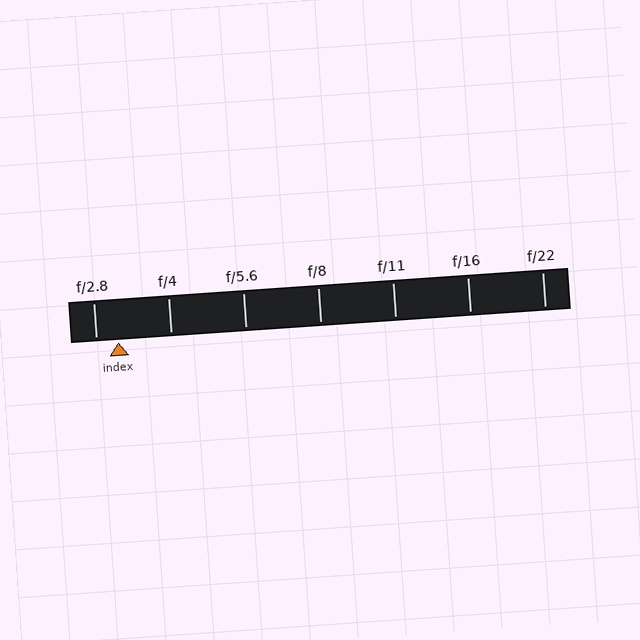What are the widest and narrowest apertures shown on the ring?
The widest aperture shown is f/2.8 and the narrowest is f/22.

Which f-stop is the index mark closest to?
The index mark is closest to f/2.8.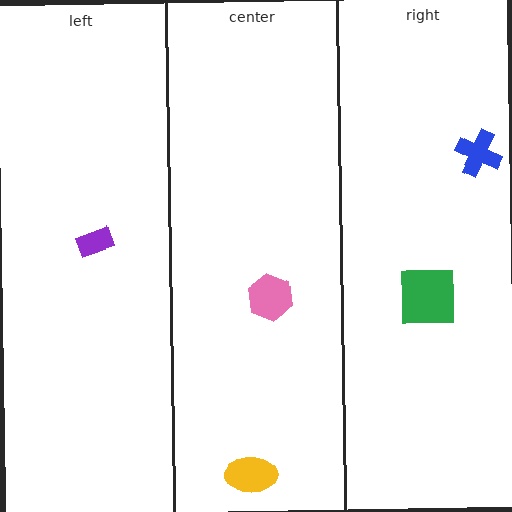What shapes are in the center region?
The yellow ellipse, the pink hexagon.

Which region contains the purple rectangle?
The left region.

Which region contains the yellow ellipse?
The center region.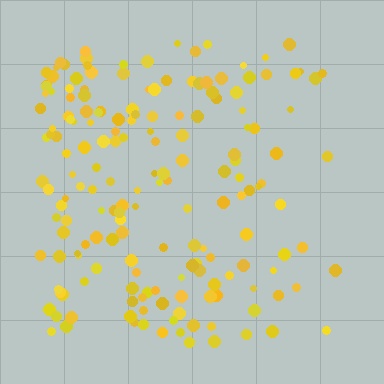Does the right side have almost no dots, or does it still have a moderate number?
Still a moderate number, just noticeably fewer than the left.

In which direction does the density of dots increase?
From right to left, with the left side densest.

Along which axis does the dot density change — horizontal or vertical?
Horizontal.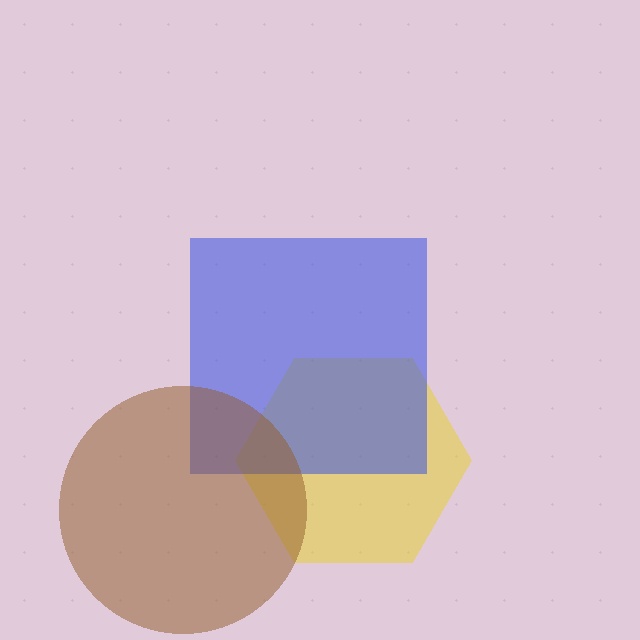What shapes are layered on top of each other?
The layered shapes are: a yellow hexagon, a blue square, a brown circle.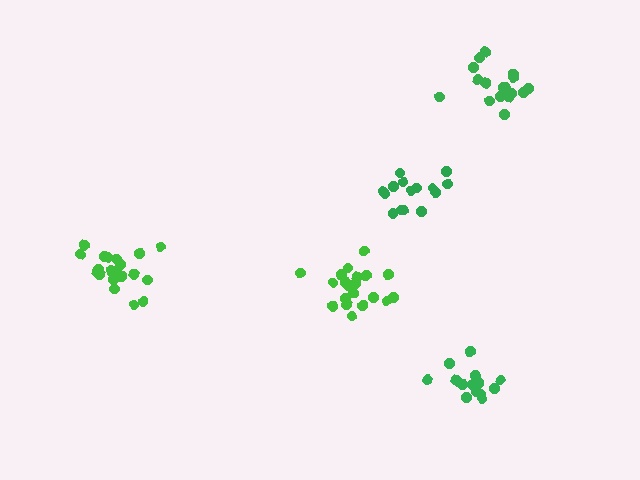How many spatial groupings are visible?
There are 5 spatial groupings.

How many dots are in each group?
Group 1: 15 dots, Group 2: 15 dots, Group 3: 20 dots, Group 4: 18 dots, Group 5: 20 dots (88 total).